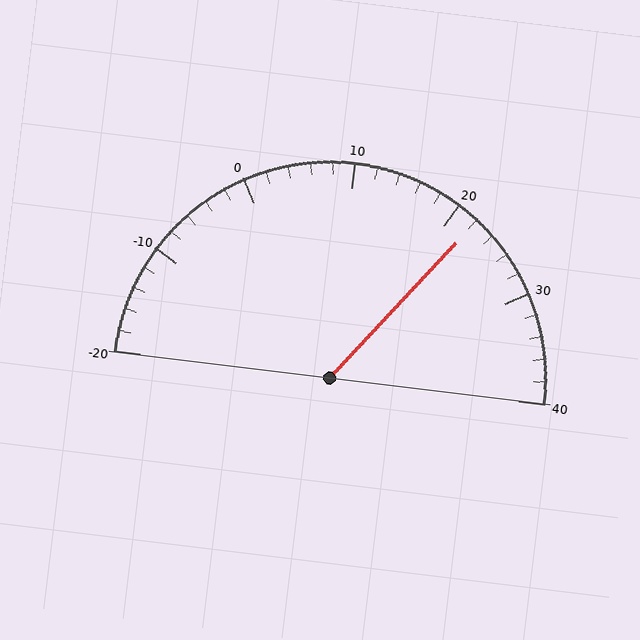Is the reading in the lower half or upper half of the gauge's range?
The reading is in the upper half of the range (-20 to 40).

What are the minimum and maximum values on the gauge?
The gauge ranges from -20 to 40.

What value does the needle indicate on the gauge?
The needle indicates approximately 22.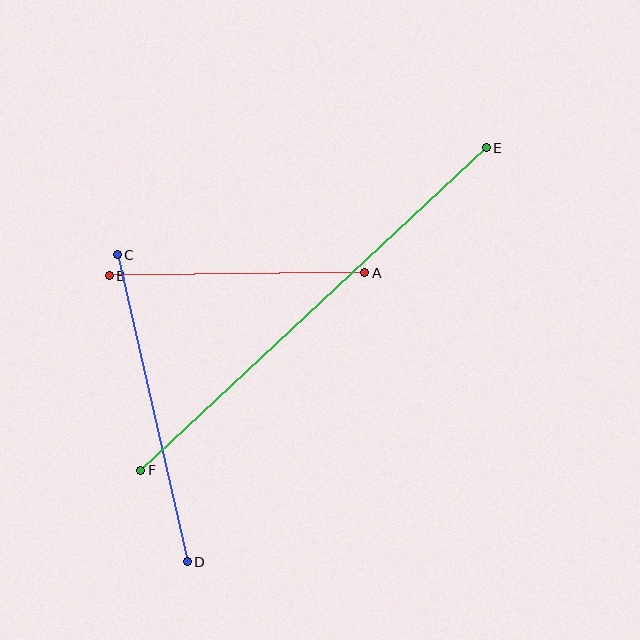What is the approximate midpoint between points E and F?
The midpoint is at approximately (313, 309) pixels.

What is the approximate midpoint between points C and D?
The midpoint is at approximately (152, 408) pixels.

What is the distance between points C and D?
The distance is approximately 315 pixels.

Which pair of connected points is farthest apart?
Points E and F are farthest apart.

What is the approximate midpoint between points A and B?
The midpoint is at approximately (237, 274) pixels.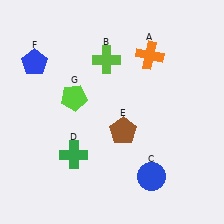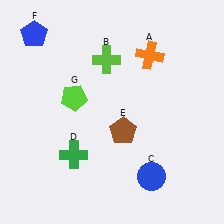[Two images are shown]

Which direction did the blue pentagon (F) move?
The blue pentagon (F) moved up.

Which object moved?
The blue pentagon (F) moved up.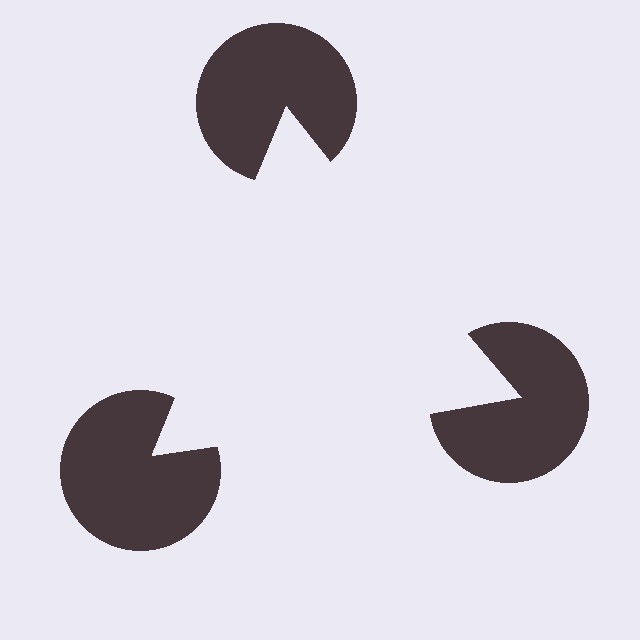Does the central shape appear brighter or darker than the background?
It typically appears slightly brighter than the background, even though no actual brightness change is drawn.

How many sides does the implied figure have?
3 sides.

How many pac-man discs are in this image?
There are 3 — one at each vertex of the illusory triangle.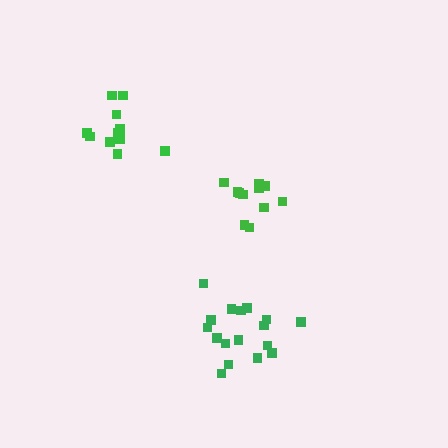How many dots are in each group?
Group 1: 11 dots, Group 2: 11 dots, Group 3: 17 dots (39 total).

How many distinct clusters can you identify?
There are 3 distinct clusters.